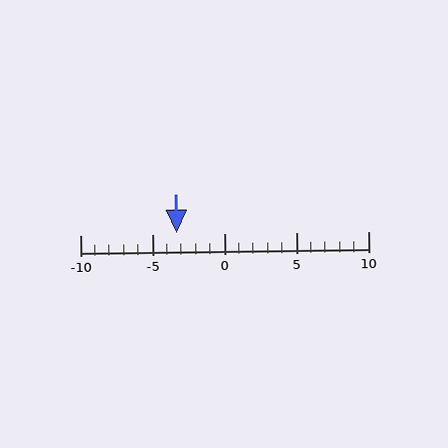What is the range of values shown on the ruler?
The ruler shows values from -10 to 10.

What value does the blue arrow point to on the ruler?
The blue arrow points to approximately -3.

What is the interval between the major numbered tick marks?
The major tick marks are spaced 5 units apart.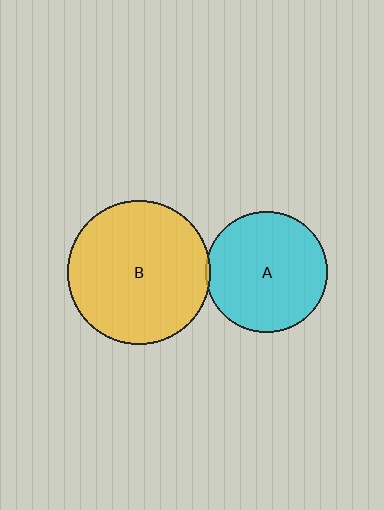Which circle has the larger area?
Circle B (yellow).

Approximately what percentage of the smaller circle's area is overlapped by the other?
Approximately 5%.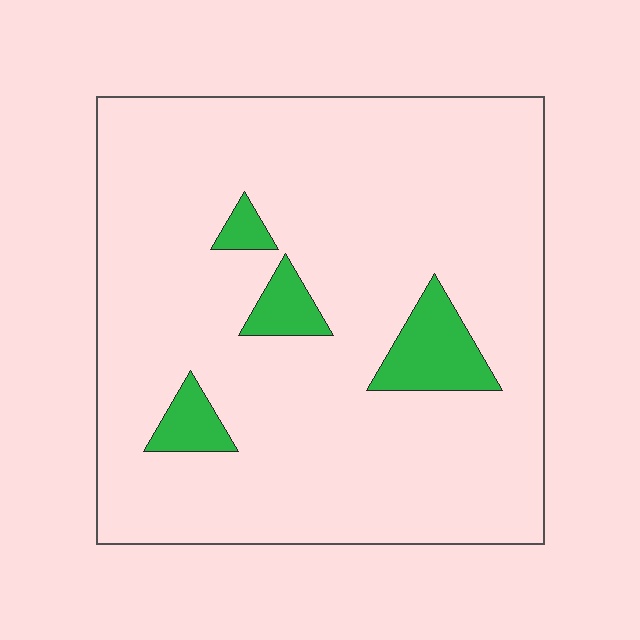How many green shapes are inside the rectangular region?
4.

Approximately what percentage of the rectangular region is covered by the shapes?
Approximately 10%.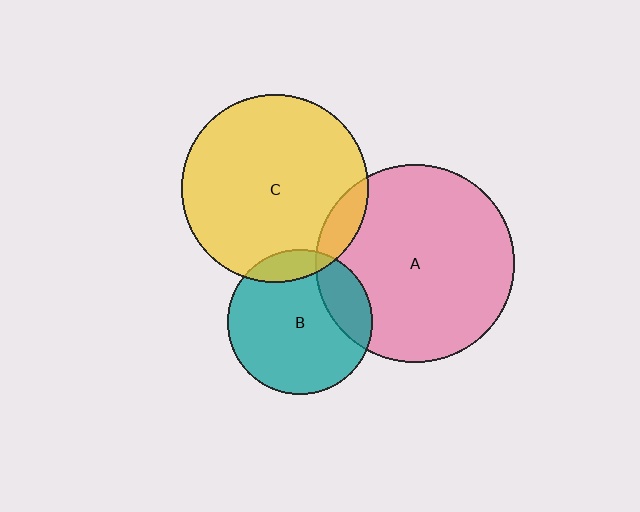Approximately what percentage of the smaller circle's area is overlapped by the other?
Approximately 10%.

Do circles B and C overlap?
Yes.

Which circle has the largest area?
Circle A (pink).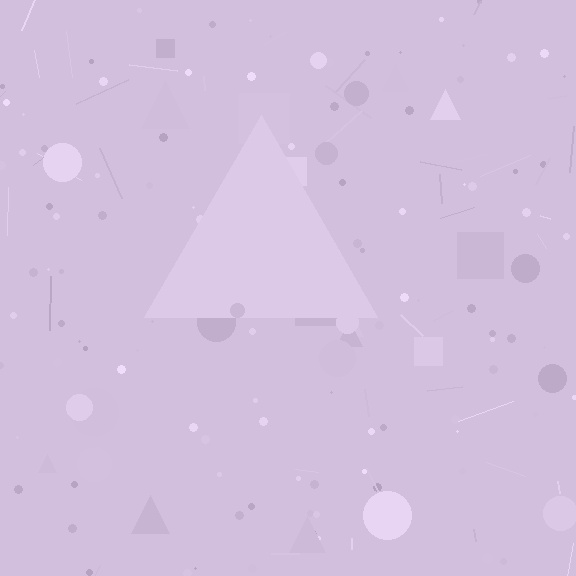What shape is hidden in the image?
A triangle is hidden in the image.